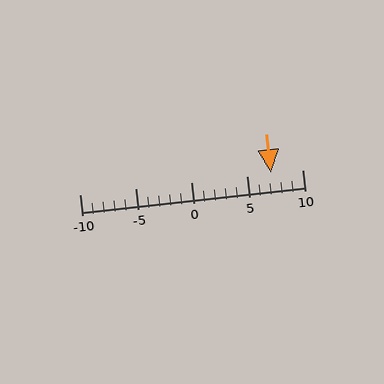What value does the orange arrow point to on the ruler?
The orange arrow points to approximately 7.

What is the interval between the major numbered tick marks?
The major tick marks are spaced 5 units apart.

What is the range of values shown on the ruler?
The ruler shows values from -10 to 10.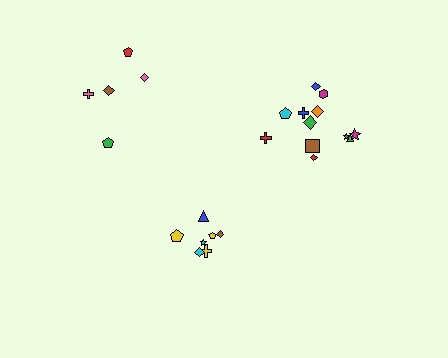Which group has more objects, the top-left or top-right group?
The top-right group.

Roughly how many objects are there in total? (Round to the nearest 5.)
Roughly 25 objects in total.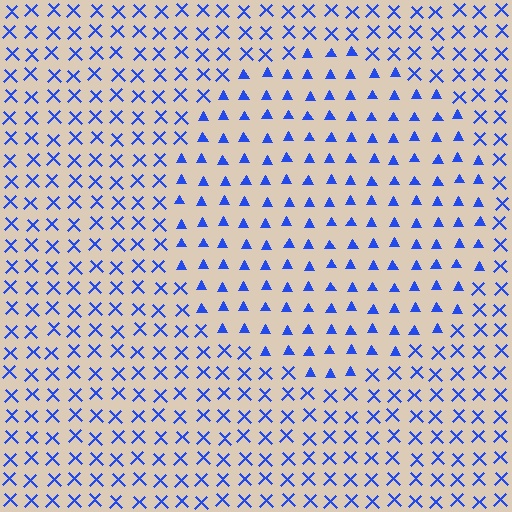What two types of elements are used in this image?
The image uses triangles inside the circle region and X marks outside it.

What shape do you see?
I see a circle.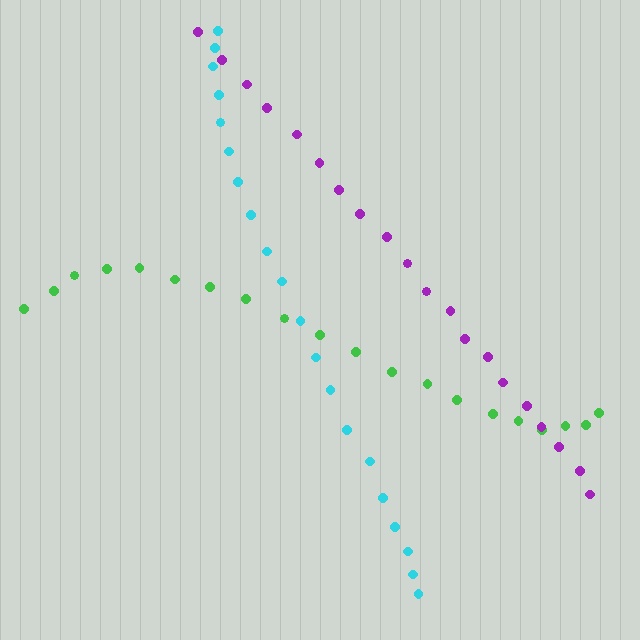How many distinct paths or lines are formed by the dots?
There are 3 distinct paths.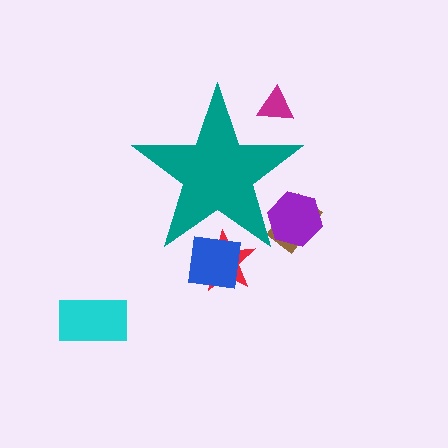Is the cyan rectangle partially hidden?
No, the cyan rectangle is fully visible.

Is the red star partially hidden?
Yes, the red star is partially hidden behind the teal star.